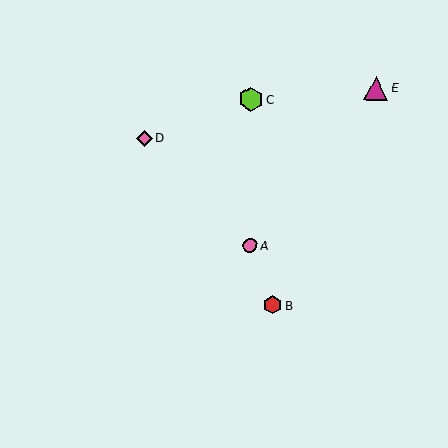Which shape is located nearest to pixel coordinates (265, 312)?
The red hexagon (labeled B) at (273, 305) is nearest to that location.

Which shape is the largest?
The lime hexagon (labeled C) is the largest.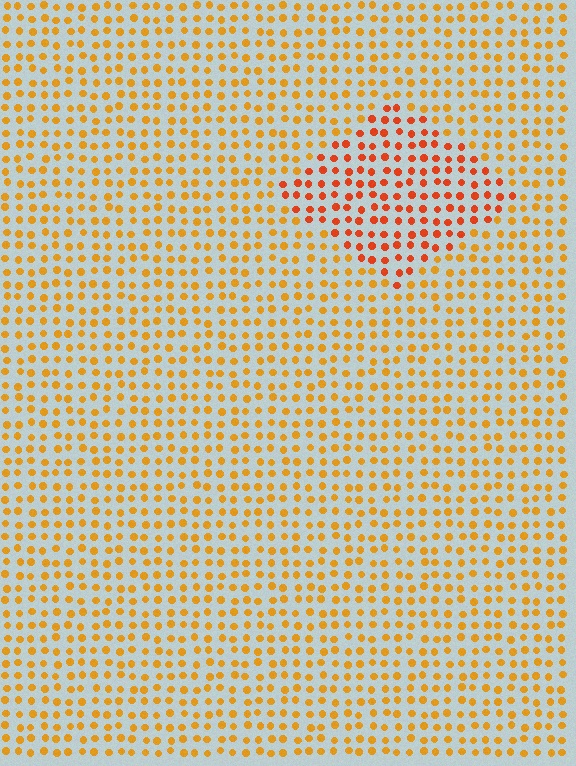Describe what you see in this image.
The image is filled with small orange elements in a uniform arrangement. A diamond-shaped region is visible where the elements are tinted to a slightly different hue, forming a subtle color boundary.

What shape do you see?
I see a diamond.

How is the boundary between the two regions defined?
The boundary is defined purely by a slight shift in hue (about 27 degrees). Spacing, size, and orientation are identical on both sides.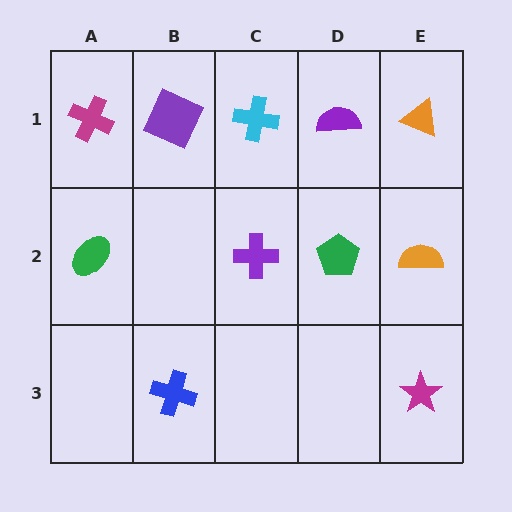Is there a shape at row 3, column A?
No, that cell is empty.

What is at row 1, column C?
A cyan cross.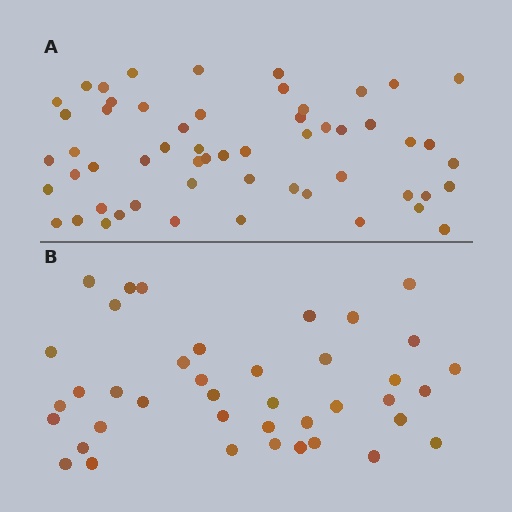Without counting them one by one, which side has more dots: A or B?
Region A (the top region) has more dots.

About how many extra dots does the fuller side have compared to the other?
Region A has approximately 15 more dots than region B.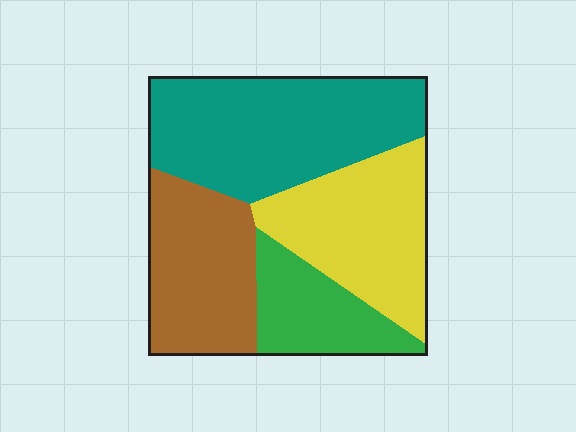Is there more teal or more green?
Teal.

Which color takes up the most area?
Teal, at roughly 35%.